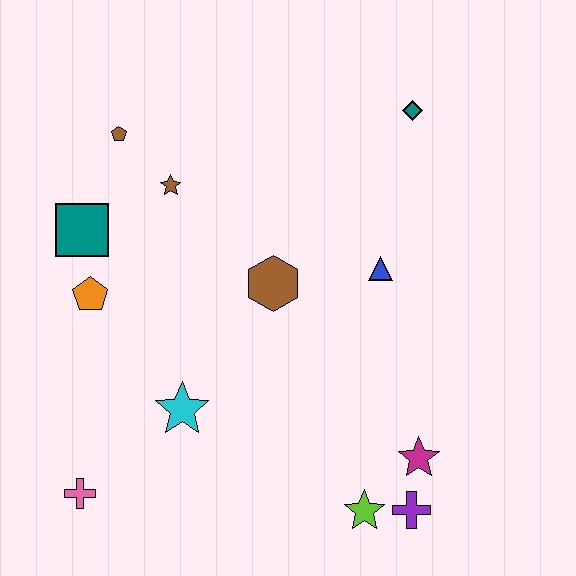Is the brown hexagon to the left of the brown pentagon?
No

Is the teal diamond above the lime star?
Yes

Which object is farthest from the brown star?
The purple cross is farthest from the brown star.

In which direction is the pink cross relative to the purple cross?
The pink cross is to the left of the purple cross.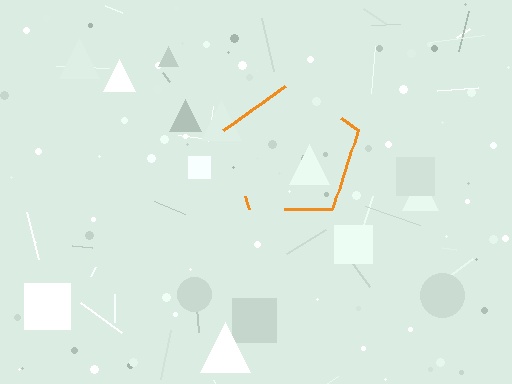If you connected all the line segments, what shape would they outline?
They would outline a pentagon.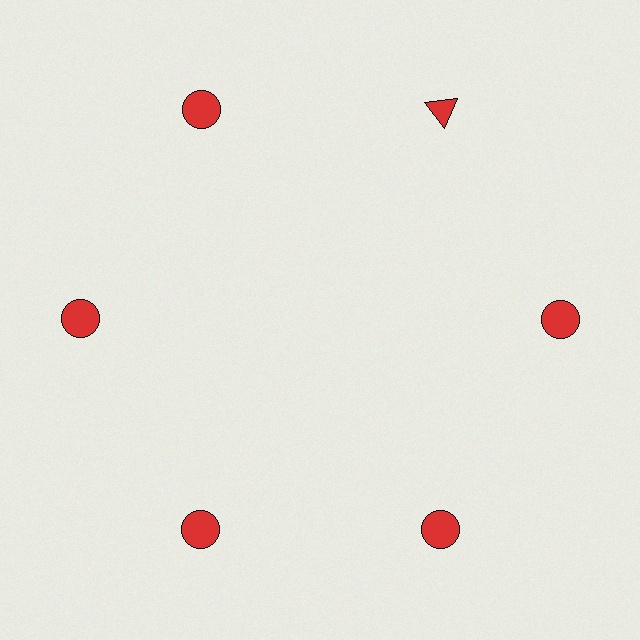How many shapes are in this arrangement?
There are 6 shapes arranged in a ring pattern.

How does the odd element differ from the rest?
It has a different shape: triangle instead of circle.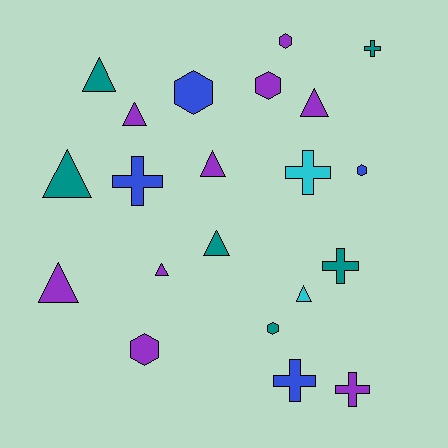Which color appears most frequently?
Purple, with 9 objects.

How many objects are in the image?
There are 21 objects.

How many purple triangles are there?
There are 5 purple triangles.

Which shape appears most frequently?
Triangle, with 9 objects.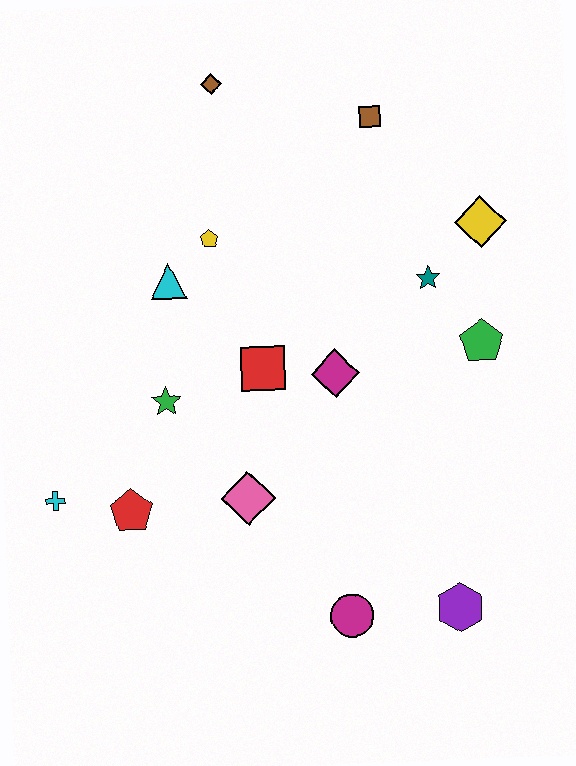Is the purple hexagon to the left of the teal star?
No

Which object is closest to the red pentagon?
The cyan cross is closest to the red pentagon.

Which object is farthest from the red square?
The purple hexagon is farthest from the red square.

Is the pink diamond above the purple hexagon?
Yes